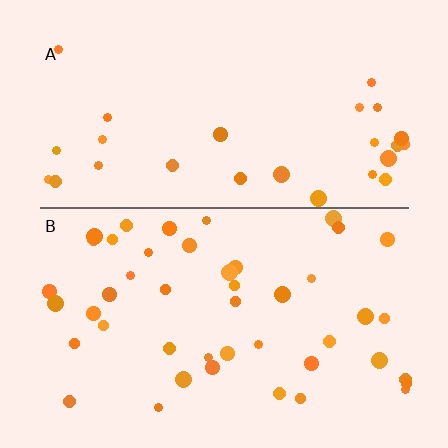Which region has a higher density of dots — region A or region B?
B (the bottom).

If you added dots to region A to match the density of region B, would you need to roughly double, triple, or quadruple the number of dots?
Approximately double.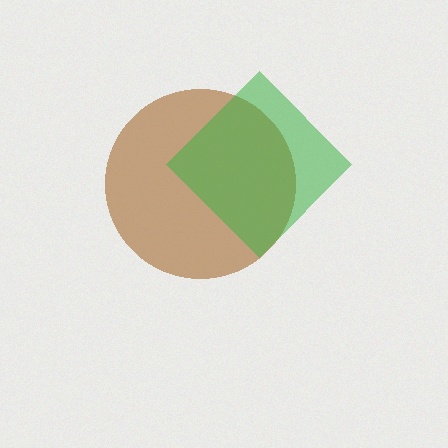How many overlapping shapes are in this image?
There are 2 overlapping shapes in the image.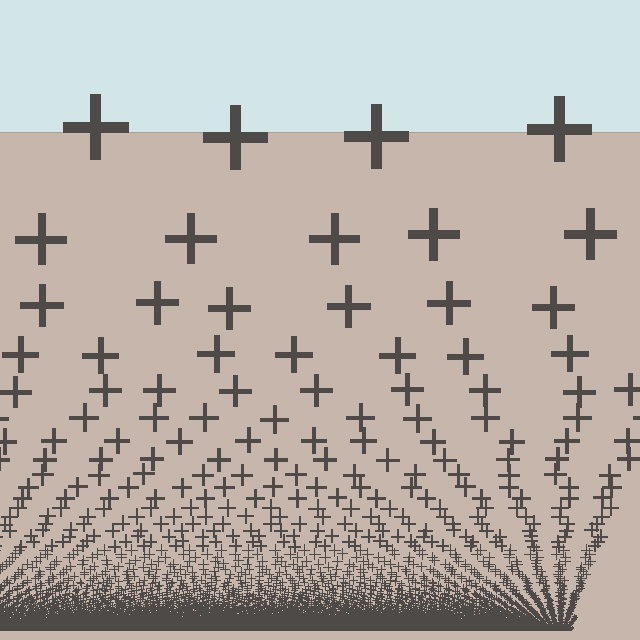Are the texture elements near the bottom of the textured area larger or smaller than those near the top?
Smaller. The gradient is inverted — elements near the bottom are smaller and denser.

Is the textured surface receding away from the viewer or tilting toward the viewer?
The surface appears to tilt toward the viewer. Texture elements get larger and sparser toward the top.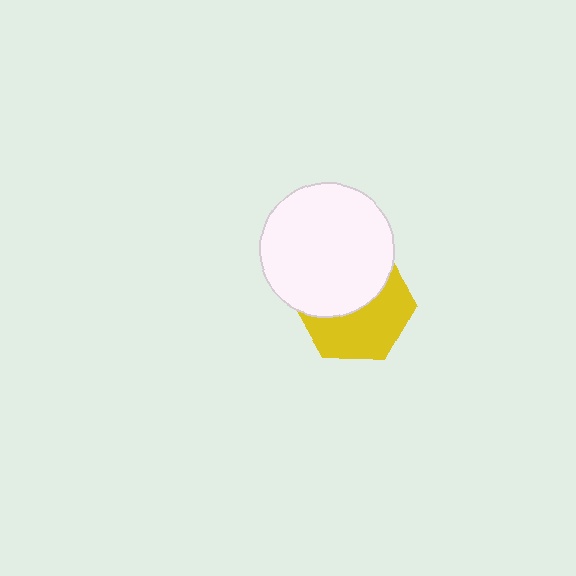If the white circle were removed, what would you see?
You would see the complete yellow hexagon.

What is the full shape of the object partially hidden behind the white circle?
The partially hidden object is a yellow hexagon.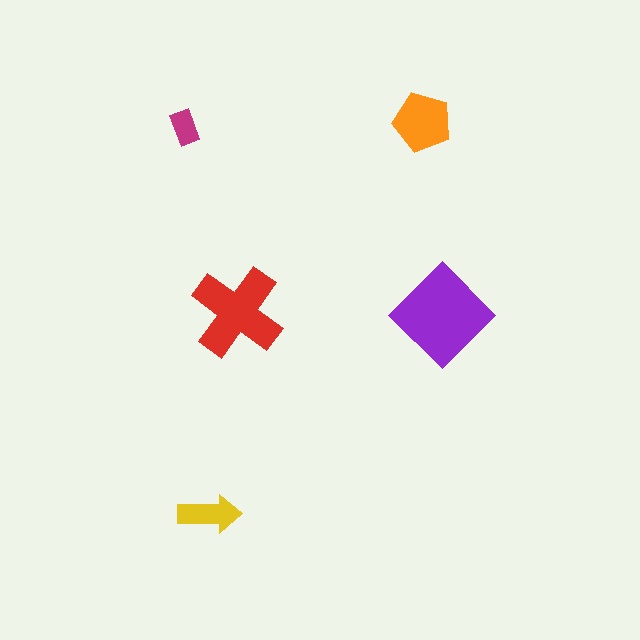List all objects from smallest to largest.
The magenta rectangle, the yellow arrow, the orange pentagon, the red cross, the purple diamond.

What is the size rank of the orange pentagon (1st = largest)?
3rd.